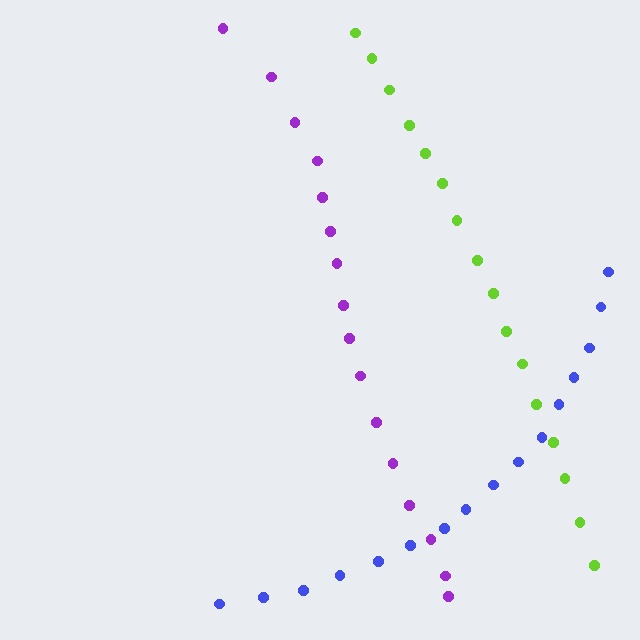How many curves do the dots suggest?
There are 3 distinct paths.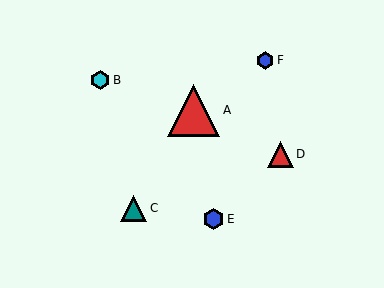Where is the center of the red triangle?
The center of the red triangle is at (193, 110).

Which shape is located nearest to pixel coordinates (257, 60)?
The blue hexagon (labeled F) at (265, 60) is nearest to that location.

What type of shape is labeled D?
Shape D is a red triangle.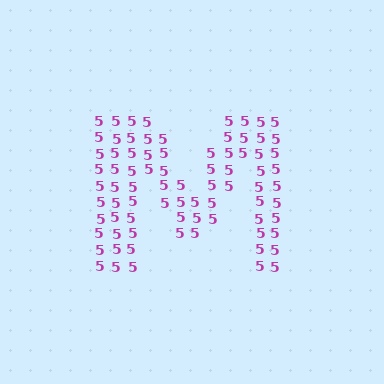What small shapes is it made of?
It is made of small digit 5's.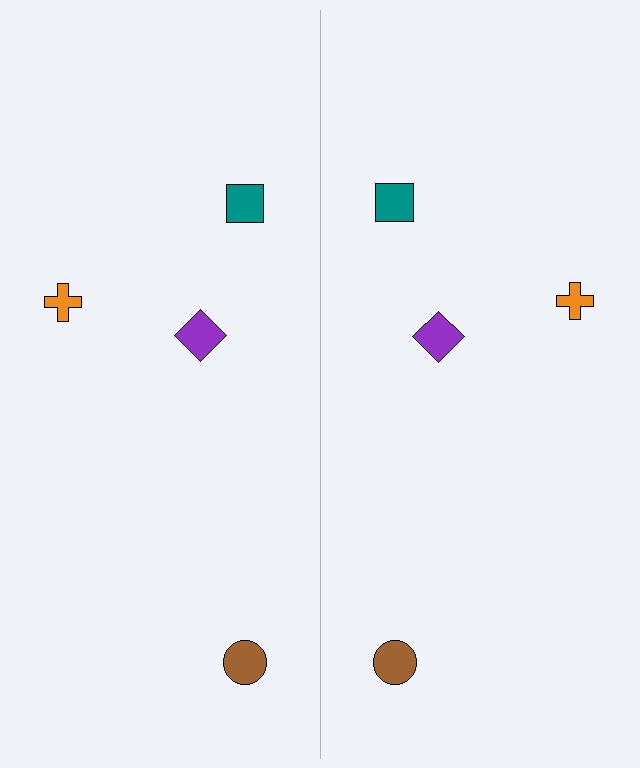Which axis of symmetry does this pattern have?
The pattern has a vertical axis of symmetry running through the center of the image.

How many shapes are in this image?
There are 8 shapes in this image.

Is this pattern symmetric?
Yes, this pattern has bilateral (reflection) symmetry.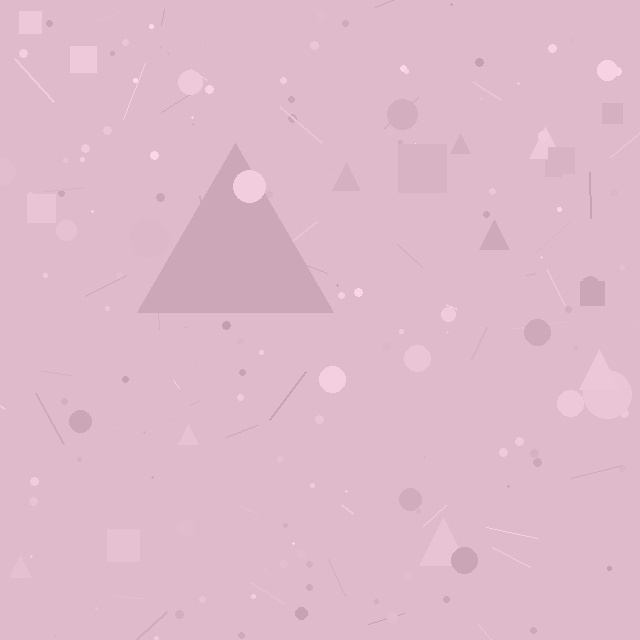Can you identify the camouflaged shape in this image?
The camouflaged shape is a triangle.